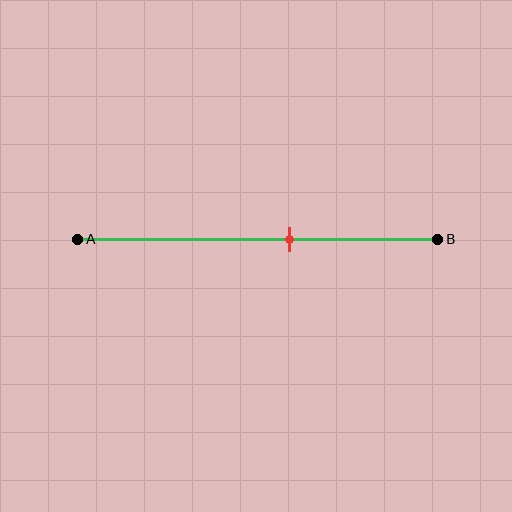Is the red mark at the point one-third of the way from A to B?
No, the mark is at about 60% from A, not at the 33% one-third point.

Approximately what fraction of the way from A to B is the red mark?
The red mark is approximately 60% of the way from A to B.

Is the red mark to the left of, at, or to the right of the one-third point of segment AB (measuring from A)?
The red mark is to the right of the one-third point of segment AB.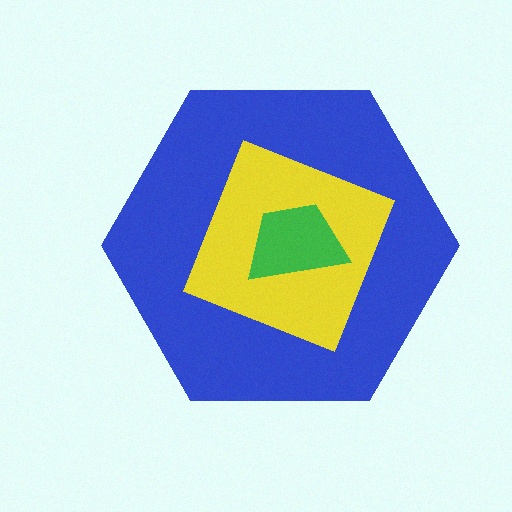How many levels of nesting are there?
3.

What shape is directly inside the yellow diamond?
The green trapezoid.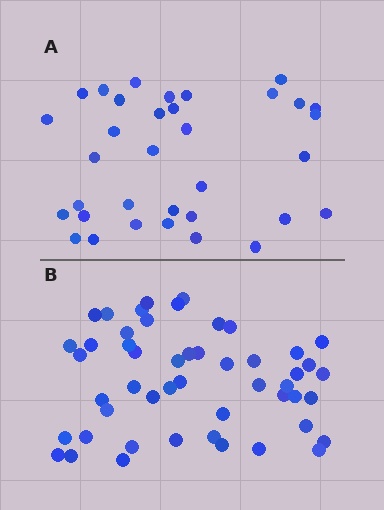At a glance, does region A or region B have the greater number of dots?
Region B (the bottom region) has more dots.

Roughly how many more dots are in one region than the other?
Region B has approximately 15 more dots than region A.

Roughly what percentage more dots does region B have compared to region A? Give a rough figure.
About 45% more.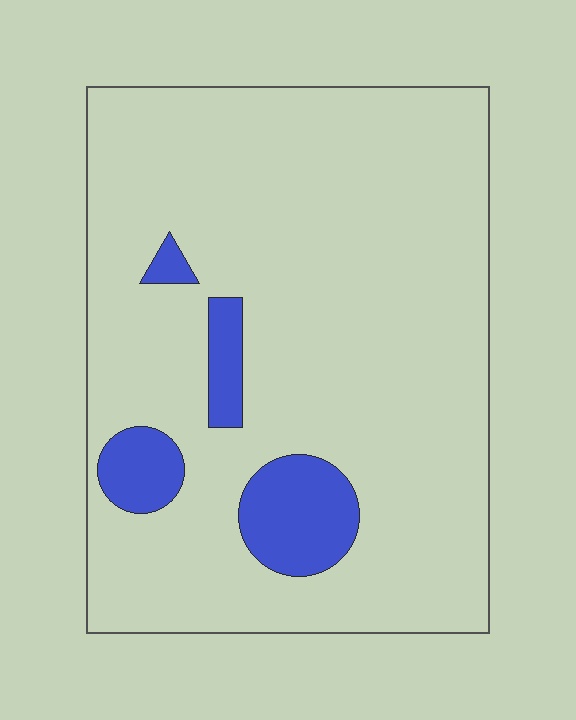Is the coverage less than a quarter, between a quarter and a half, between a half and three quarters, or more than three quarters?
Less than a quarter.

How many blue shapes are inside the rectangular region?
4.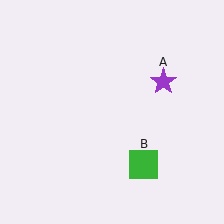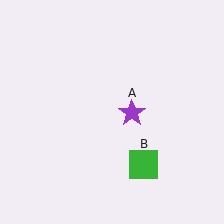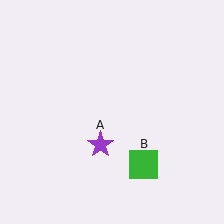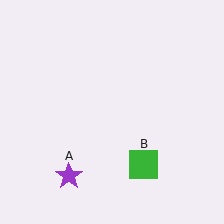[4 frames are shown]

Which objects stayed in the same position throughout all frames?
Green square (object B) remained stationary.